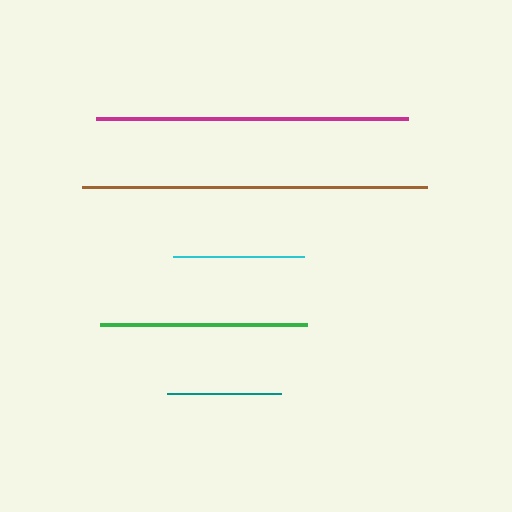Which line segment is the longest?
The brown line is the longest at approximately 345 pixels.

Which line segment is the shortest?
The teal line is the shortest at approximately 114 pixels.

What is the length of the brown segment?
The brown segment is approximately 345 pixels long.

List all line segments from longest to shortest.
From longest to shortest: brown, magenta, green, cyan, teal.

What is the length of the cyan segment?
The cyan segment is approximately 131 pixels long.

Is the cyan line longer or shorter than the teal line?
The cyan line is longer than the teal line.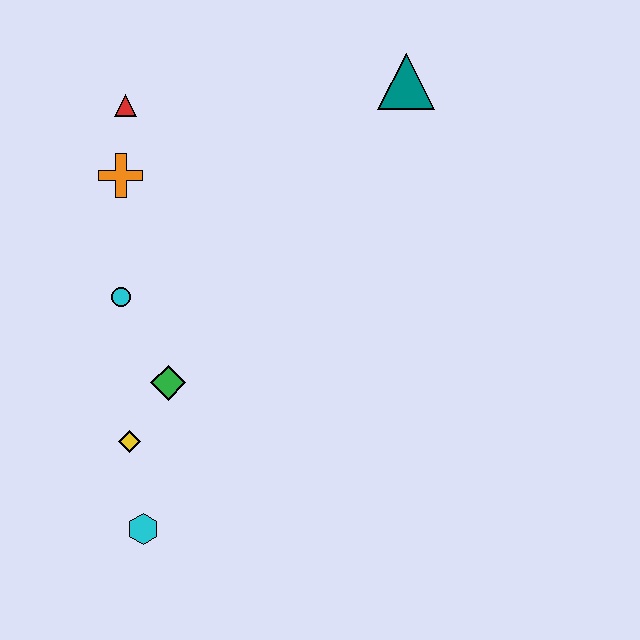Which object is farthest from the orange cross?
The cyan hexagon is farthest from the orange cross.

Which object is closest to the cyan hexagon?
The yellow diamond is closest to the cyan hexagon.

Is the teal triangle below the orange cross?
No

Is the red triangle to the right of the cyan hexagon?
No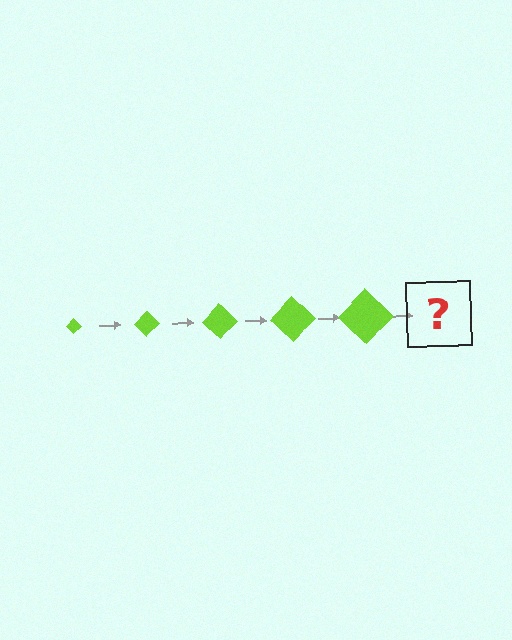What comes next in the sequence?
The next element should be a lime diamond, larger than the previous one.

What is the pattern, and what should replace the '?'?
The pattern is that the diamond gets progressively larger each step. The '?' should be a lime diamond, larger than the previous one.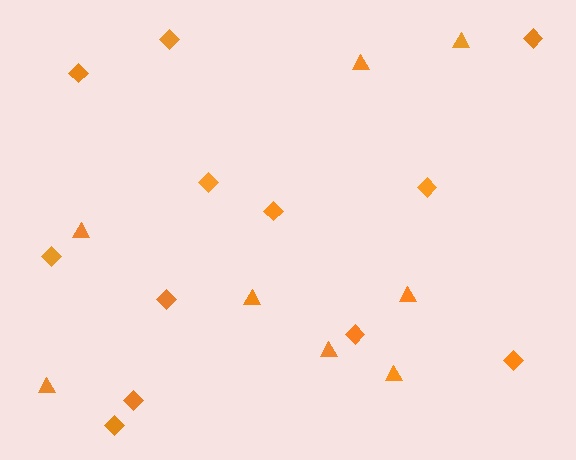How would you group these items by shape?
There are 2 groups: one group of triangles (8) and one group of diamonds (12).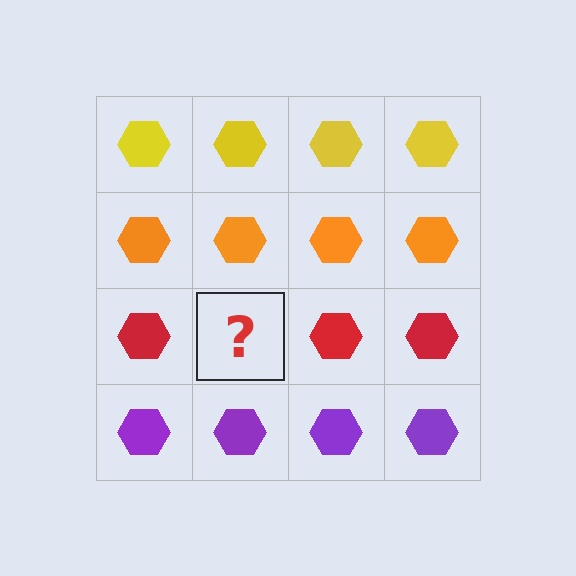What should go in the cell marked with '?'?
The missing cell should contain a red hexagon.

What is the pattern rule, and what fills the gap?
The rule is that each row has a consistent color. The gap should be filled with a red hexagon.